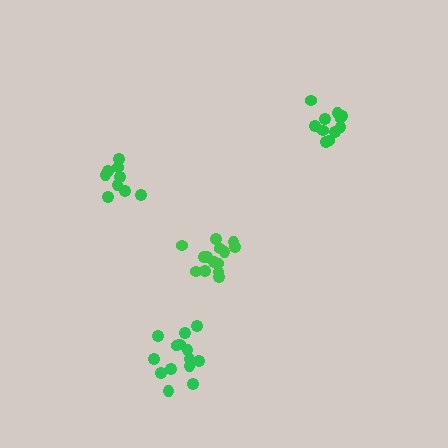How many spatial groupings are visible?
There are 4 spatial groupings.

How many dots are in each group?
Group 1: 11 dots, Group 2: 14 dots, Group 3: 9 dots, Group 4: 15 dots (49 total).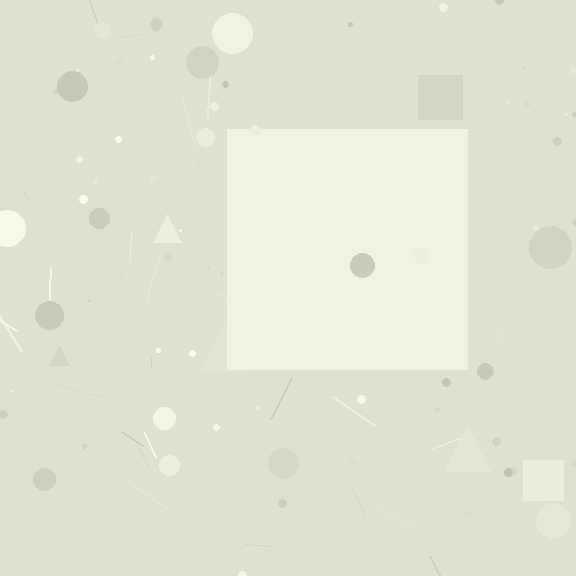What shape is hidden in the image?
A square is hidden in the image.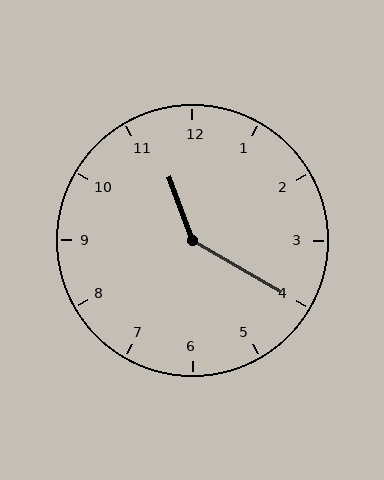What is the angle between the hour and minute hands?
Approximately 140 degrees.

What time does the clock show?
11:20.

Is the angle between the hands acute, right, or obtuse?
It is obtuse.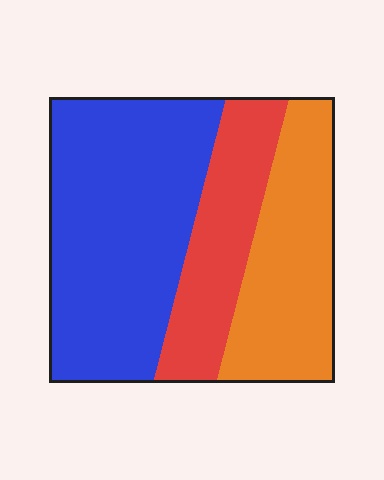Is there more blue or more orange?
Blue.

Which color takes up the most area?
Blue, at roughly 50%.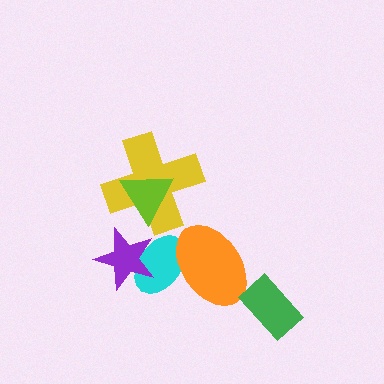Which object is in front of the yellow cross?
The lime triangle is in front of the yellow cross.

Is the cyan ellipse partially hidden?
Yes, it is partially covered by another shape.